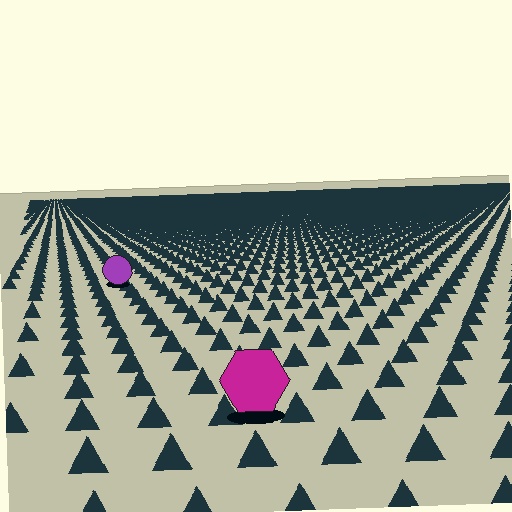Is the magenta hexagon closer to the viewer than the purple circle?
Yes. The magenta hexagon is closer — you can tell from the texture gradient: the ground texture is coarser near it.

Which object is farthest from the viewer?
The purple circle is farthest from the viewer. It appears smaller and the ground texture around it is denser.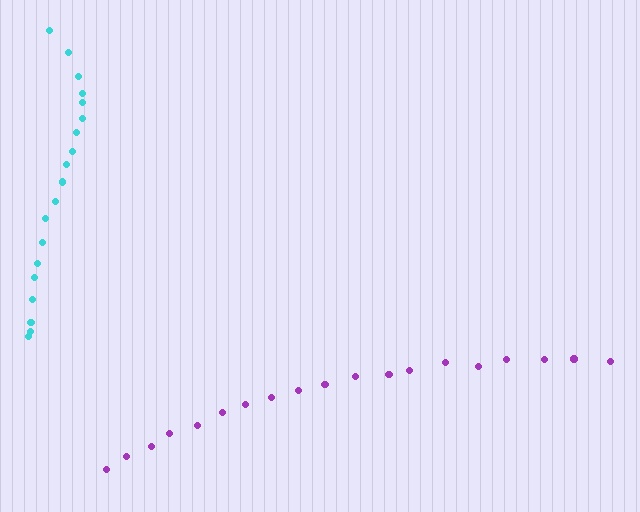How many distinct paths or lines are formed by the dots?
There are 2 distinct paths.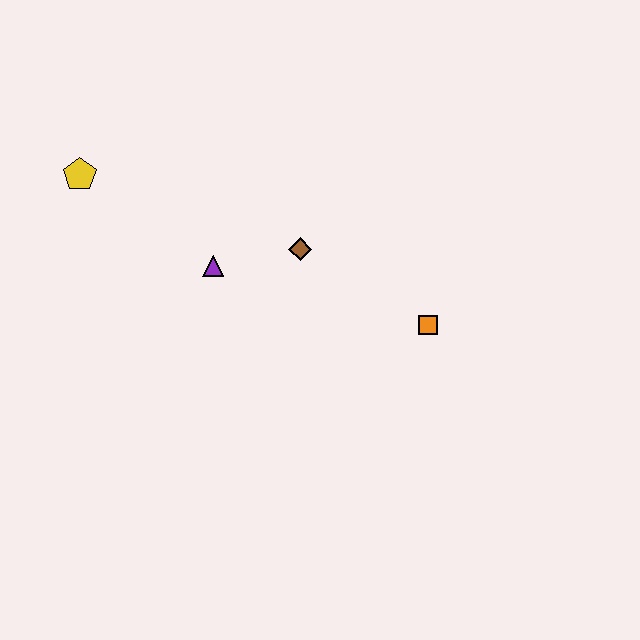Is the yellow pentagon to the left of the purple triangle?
Yes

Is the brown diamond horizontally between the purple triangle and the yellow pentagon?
No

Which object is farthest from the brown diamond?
The yellow pentagon is farthest from the brown diamond.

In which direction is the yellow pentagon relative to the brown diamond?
The yellow pentagon is to the left of the brown diamond.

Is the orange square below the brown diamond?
Yes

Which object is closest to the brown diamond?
The purple triangle is closest to the brown diamond.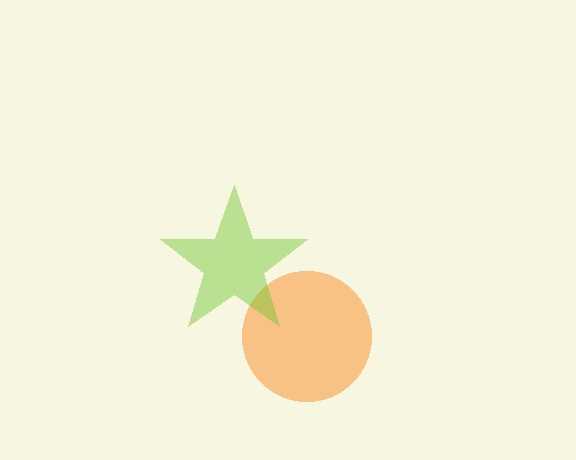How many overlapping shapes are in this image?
There are 2 overlapping shapes in the image.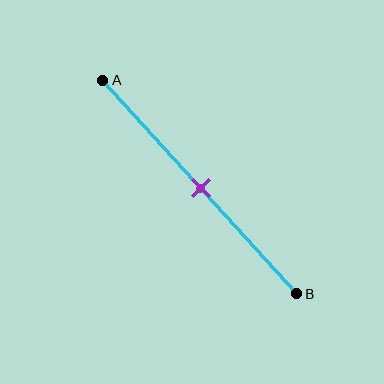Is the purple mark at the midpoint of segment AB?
Yes, the mark is approximately at the midpoint.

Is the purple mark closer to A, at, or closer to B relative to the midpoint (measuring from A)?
The purple mark is approximately at the midpoint of segment AB.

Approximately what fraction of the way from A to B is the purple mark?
The purple mark is approximately 50% of the way from A to B.